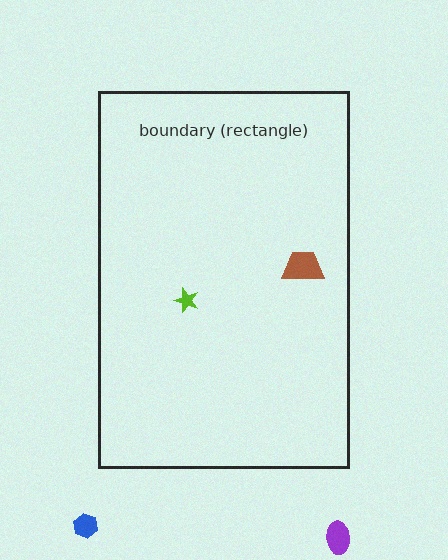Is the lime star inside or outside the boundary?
Inside.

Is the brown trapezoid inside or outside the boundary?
Inside.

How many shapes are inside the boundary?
2 inside, 2 outside.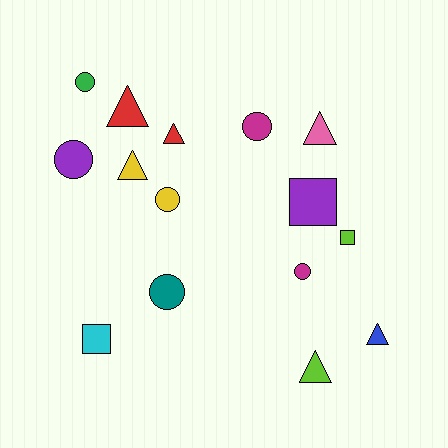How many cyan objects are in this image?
There is 1 cyan object.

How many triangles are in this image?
There are 6 triangles.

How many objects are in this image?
There are 15 objects.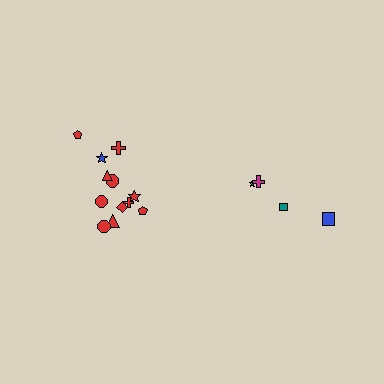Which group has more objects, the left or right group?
The left group.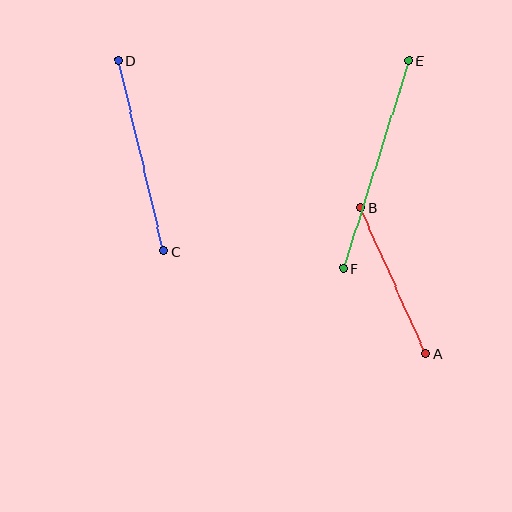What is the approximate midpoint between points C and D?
The midpoint is at approximately (141, 156) pixels.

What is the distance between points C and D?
The distance is approximately 196 pixels.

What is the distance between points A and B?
The distance is approximately 160 pixels.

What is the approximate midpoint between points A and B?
The midpoint is at approximately (393, 281) pixels.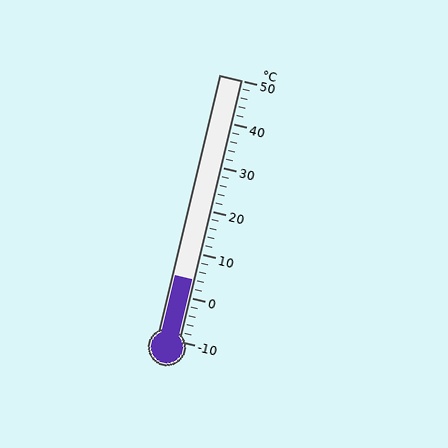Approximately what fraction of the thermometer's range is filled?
The thermometer is filled to approximately 25% of its range.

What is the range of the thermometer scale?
The thermometer scale ranges from -10°C to 50°C.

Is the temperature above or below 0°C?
The temperature is above 0°C.